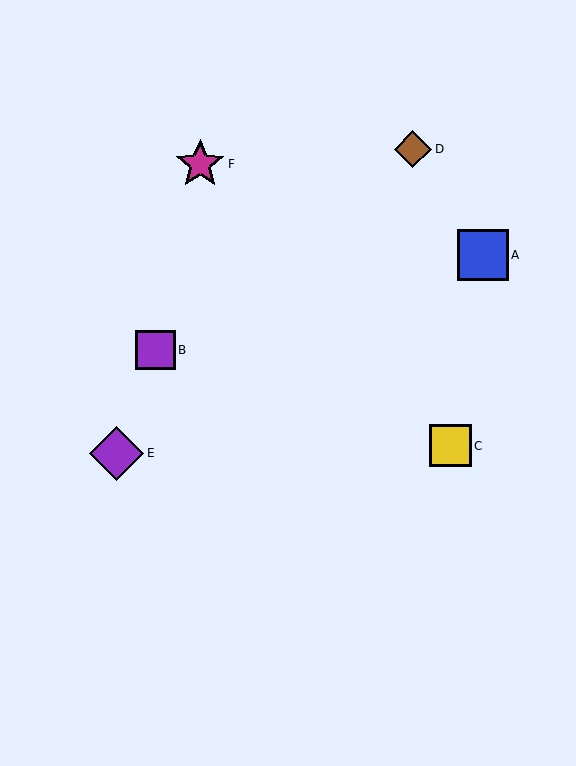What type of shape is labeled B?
Shape B is a purple square.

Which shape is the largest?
The purple diamond (labeled E) is the largest.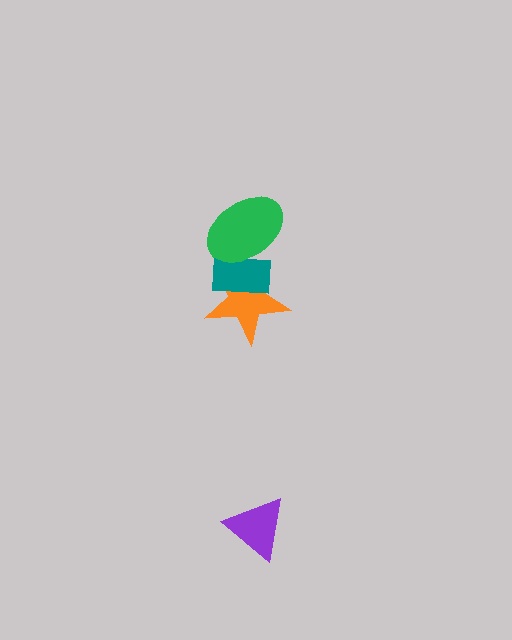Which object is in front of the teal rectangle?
The green ellipse is in front of the teal rectangle.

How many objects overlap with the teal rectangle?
2 objects overlap with the teal rectangle.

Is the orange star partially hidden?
Yes, it is partially covered by another shape.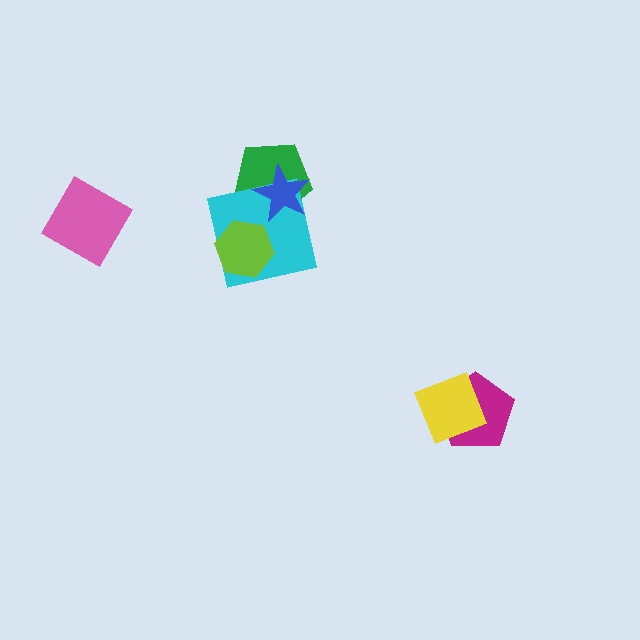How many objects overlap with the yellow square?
1 object overlaps with the yellow square.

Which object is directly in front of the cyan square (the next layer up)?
The blue star is directly in front of the cyan square.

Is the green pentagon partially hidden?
Yes, it is partially covered by another shape.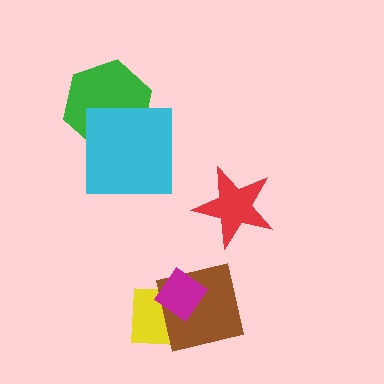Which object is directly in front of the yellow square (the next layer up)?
The brown square is directly in front of the yellow square.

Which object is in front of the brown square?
The magenta diamond is in front of the brown square.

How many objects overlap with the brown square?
2 objects overlap with the brown square.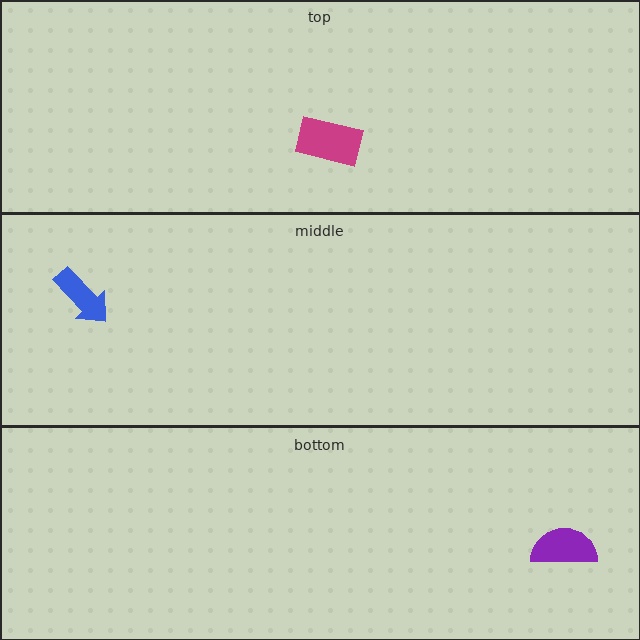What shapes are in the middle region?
The blue arrow.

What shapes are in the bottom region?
The purple semicircle.